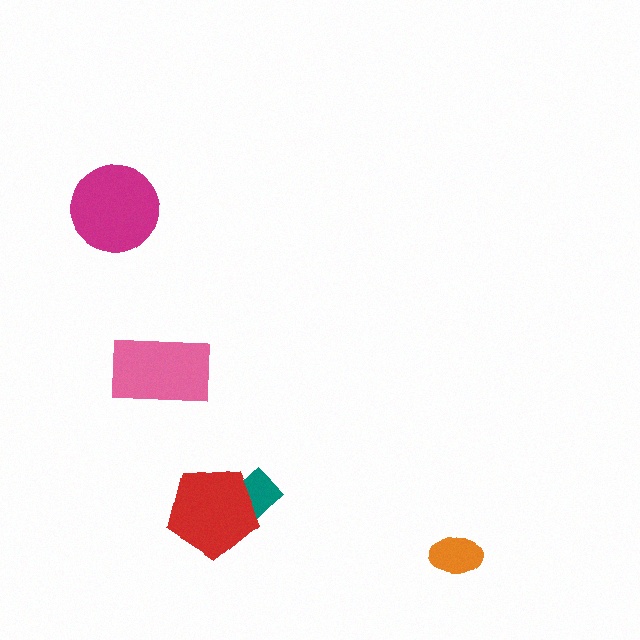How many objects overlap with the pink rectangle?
0 objects overlap with the pink rectangle.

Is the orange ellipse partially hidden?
No, no other shape covers it.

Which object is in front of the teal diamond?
The red pentagon is in front of the teal diamond.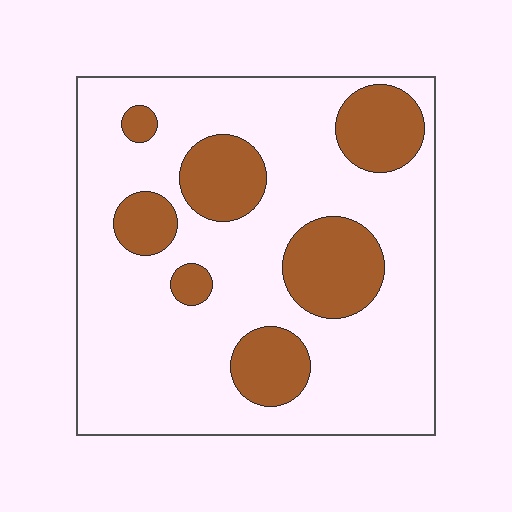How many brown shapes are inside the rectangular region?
7.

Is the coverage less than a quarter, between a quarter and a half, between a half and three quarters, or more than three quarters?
Less than a quarter.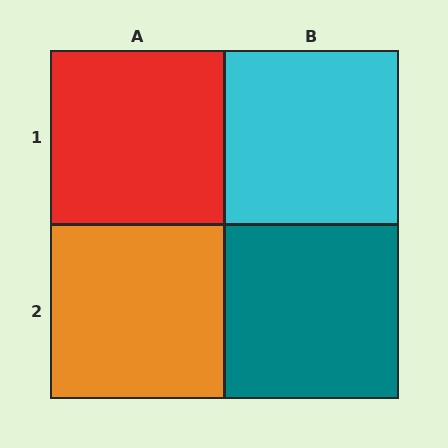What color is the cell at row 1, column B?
Cyan.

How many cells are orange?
1 cell is orange.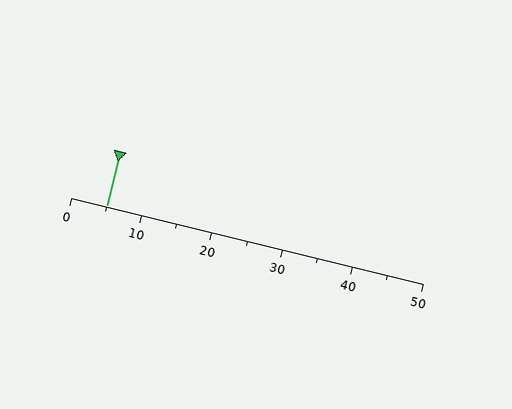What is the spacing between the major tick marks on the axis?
The major ticks are spaced 10 apart.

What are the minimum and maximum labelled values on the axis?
The axis runs from 0 to 50.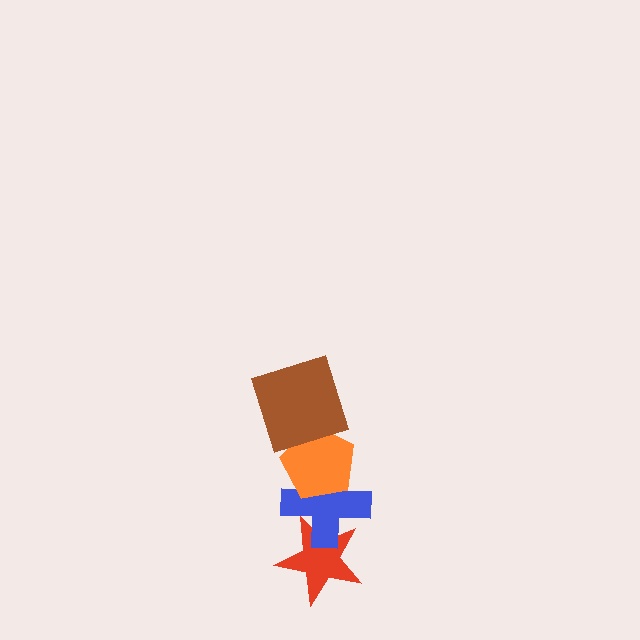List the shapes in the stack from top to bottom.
From top to bottom: the brown square, the orange pentagon, the blue cross, the red star.